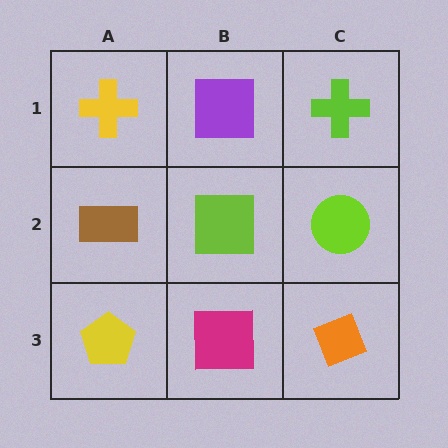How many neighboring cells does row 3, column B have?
3.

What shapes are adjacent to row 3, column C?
A lime circle (row 2, column C), a magenta square (row 3, column B).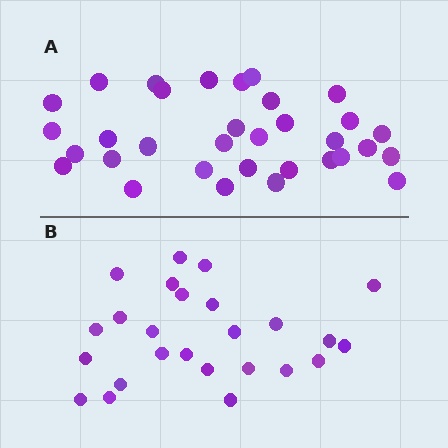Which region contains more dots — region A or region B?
Region A (the top region) has more dots.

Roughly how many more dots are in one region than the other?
Region A has roughly 8 or so more dots than region B.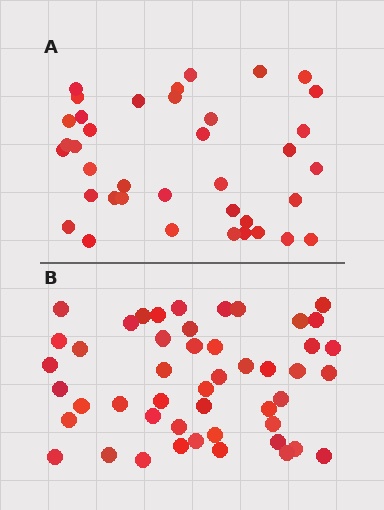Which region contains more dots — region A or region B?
Region B (the bottom region) has more dots.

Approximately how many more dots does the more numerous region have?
Region B has roughly 10 or so more dots than region A.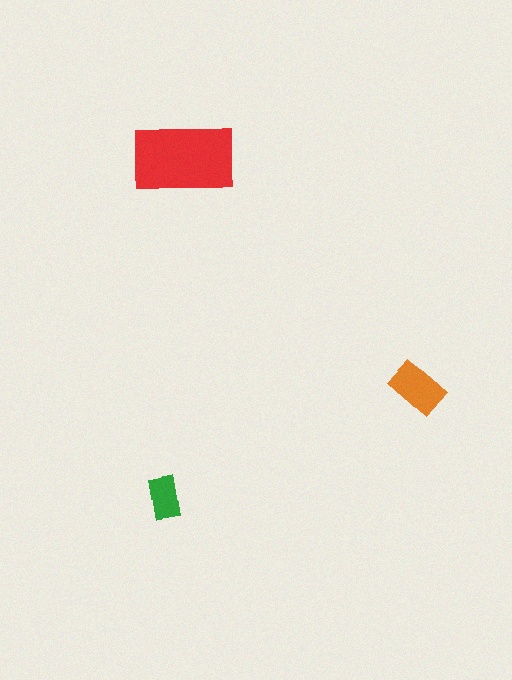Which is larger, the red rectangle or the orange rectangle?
The red one.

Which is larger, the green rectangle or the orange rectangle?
The orange one.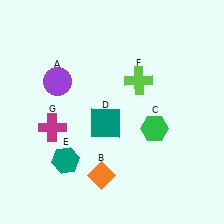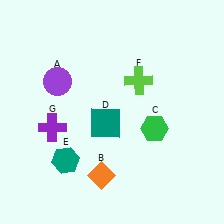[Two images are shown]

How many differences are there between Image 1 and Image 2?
There is 1 difference between the two images.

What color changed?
The cross (G) changed from magenta in Image 1 to purple in Image 2.